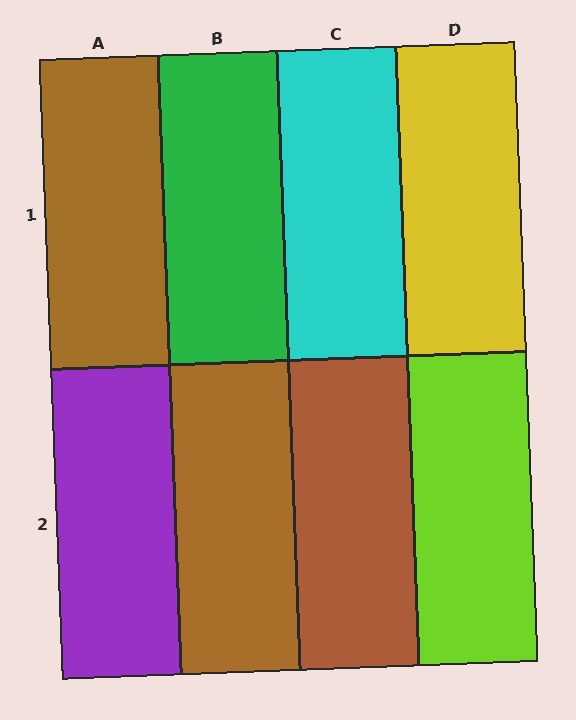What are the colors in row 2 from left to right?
Purple, brown, brown, lime.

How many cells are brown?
3 cells are brown.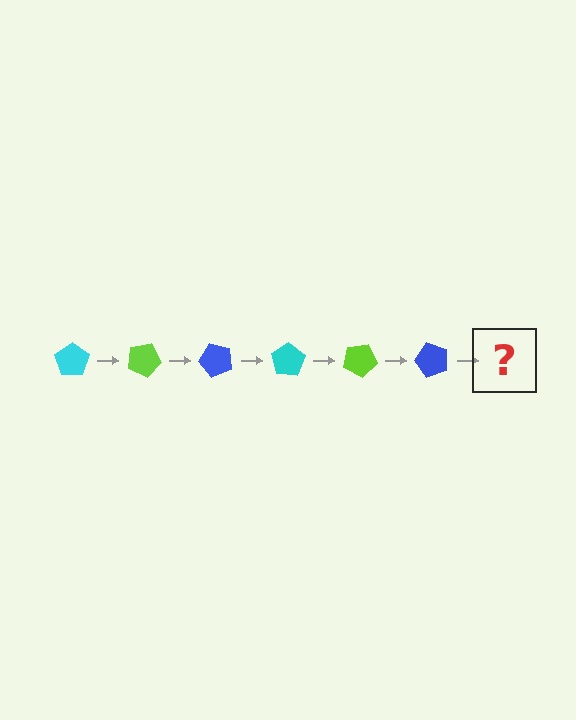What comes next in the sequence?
The next element should be a cyan pentagon, rotated 150 degrees from the start.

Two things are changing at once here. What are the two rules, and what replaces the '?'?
The two rules are that it rotates 25 degrees each step and the color cycles through cyan, lime, and blue. The '?' should be a cyan pentagon, rotated 150 degrees from the start.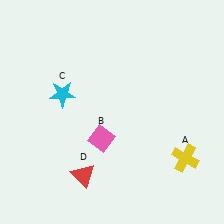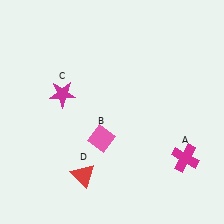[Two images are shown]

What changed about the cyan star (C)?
In Image 1, C is cyan. In Image 2, it changed to magenta.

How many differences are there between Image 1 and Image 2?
There are 2 differences between the two images.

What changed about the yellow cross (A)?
In Image 1, A is yellow. In Image 2, it changed to magenta.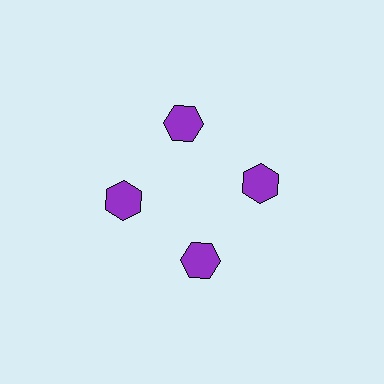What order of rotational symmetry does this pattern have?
This pattern has 4-fold rotational symmetry.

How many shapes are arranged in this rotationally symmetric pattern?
There are 4 shapes, arranged in 4 groups of 1.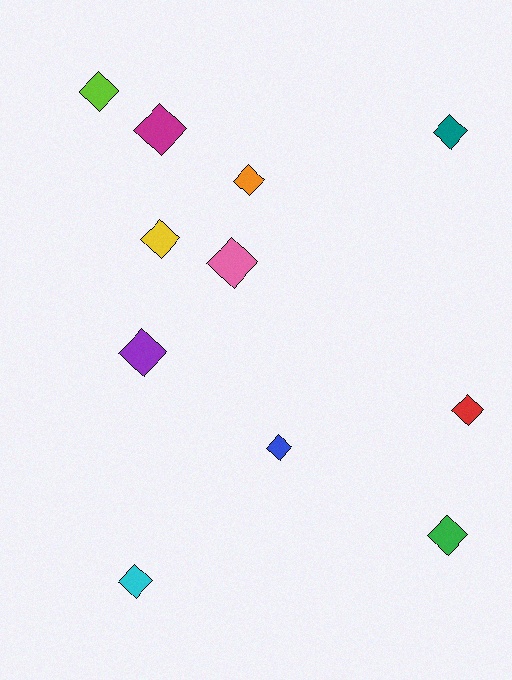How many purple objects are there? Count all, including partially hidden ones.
There is 1 purple object.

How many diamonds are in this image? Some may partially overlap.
There are 11 diamonds.